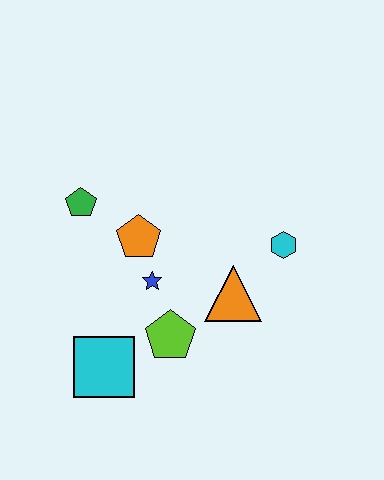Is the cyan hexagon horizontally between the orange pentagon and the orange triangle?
No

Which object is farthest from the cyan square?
The cyan hexagon is farthest from the cyan square.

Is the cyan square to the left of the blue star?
Yes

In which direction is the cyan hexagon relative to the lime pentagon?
The cyan hexagon is to the right of the lime pentagon.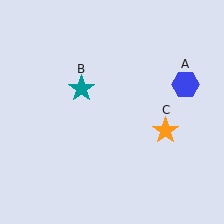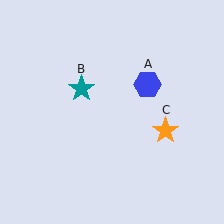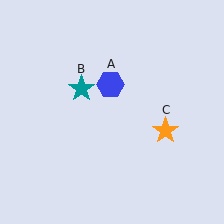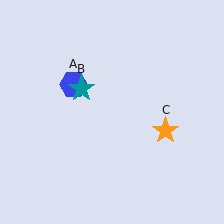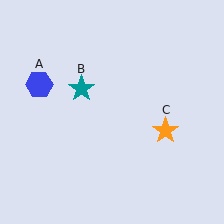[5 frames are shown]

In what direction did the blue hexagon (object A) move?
The blue hexagon (object A) moved left.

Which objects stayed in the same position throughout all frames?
Teal star (object B) and orange star (object C) remained stationary.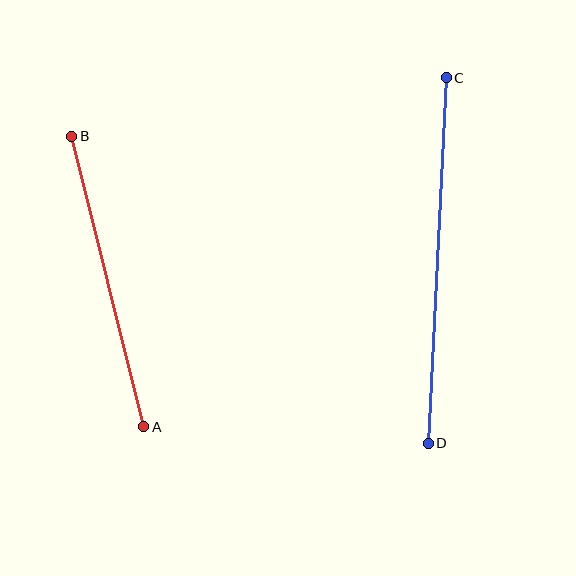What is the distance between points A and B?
The distance is approximately 299 pixels.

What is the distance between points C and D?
The distance is approximately 366 pixels.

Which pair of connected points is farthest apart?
Points C and D are farthest apart.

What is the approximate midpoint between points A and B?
The midpoint is at approximately (108, 282) pixels.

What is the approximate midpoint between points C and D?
The midpoint is at approximately (437, 261) pixels.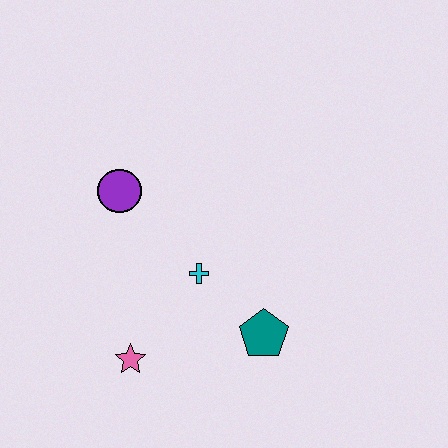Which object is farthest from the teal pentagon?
The purple circle is farthest from the teal pentagon.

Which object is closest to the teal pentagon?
The cyan cross is closest to the teal pentagon.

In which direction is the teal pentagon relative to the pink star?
The teal pentagon is to the right of the pink star.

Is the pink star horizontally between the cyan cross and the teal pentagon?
No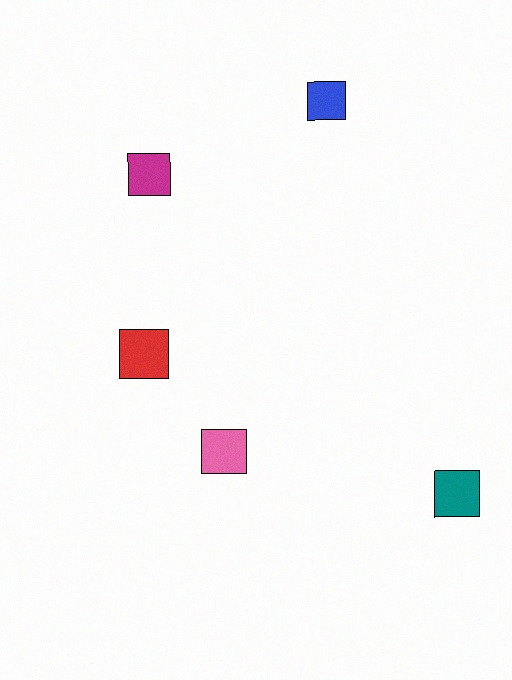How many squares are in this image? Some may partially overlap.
There are 5 squares.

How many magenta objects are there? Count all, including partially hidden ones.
There is 1 magenta object.